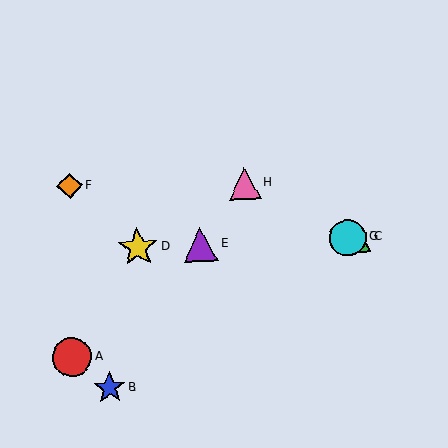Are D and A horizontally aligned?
No, D is at y≈247 and A is at y≈357.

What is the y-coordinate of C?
Object C is at y≈237.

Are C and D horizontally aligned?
Yes, both are at y≈237.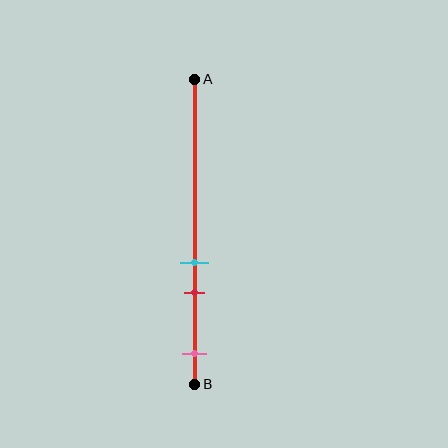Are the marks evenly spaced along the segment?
No, the marks are not evenly spaced.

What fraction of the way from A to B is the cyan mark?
The cyan mark is approximately 60% (0.6) of the way from A to B.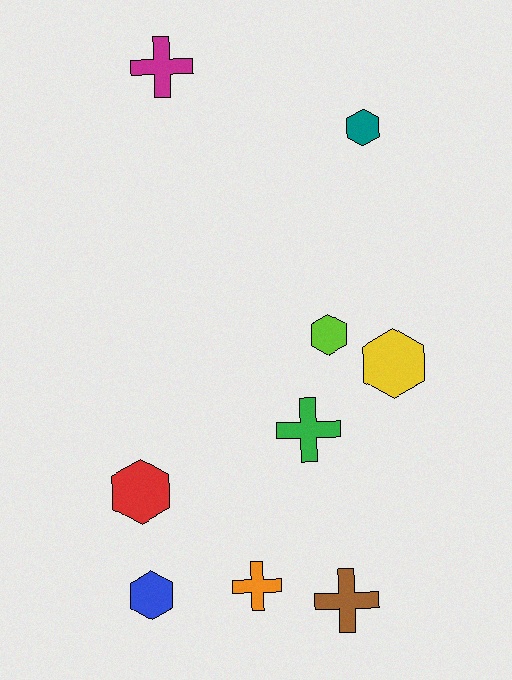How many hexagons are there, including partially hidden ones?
There are 5 hexagons.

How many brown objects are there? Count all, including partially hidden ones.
There is 1 brown object.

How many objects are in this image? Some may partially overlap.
There are 9 objects.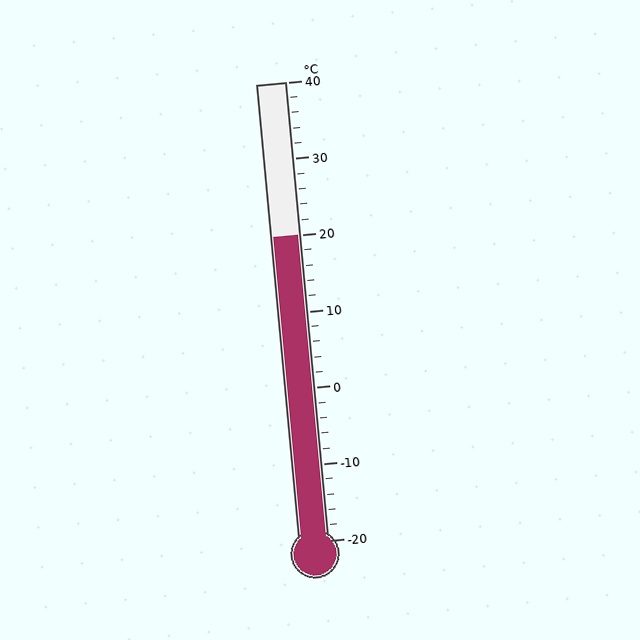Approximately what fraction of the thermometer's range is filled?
The thermometer is filled to approximately 65% of its range.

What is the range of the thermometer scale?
The thermometer scale ranges from -20°C to 40°C.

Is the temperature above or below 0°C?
The temperature is above 0°C.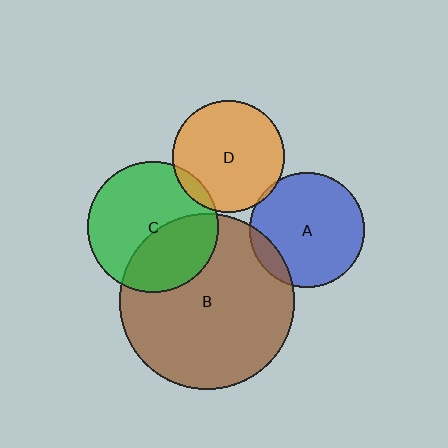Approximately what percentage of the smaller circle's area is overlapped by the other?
Approximately 10%.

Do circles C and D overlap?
Yes.